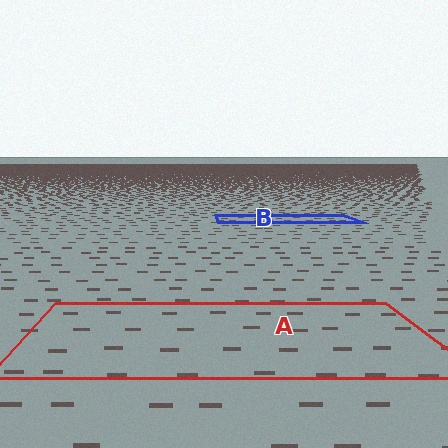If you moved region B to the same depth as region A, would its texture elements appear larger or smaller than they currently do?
They would appear larger. At a closer depth, the same texture elements are projected at a bigger on-screen size.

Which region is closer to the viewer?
Region A is closer. The texture elements there are larger and more spread out.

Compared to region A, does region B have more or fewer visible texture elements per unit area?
Region B has more texture elements per unit area — they are packed more densely because it is farther away.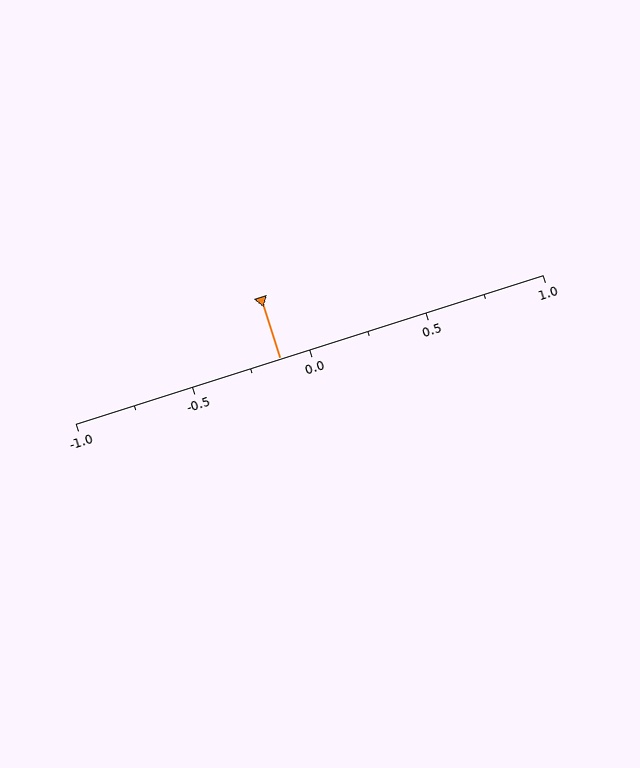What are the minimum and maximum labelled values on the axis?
The axis runs from -1.0 to 1.0.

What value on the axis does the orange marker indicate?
The marker indicates approximately -0.12.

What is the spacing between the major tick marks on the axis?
The major ticks are spaced 0.5 apart.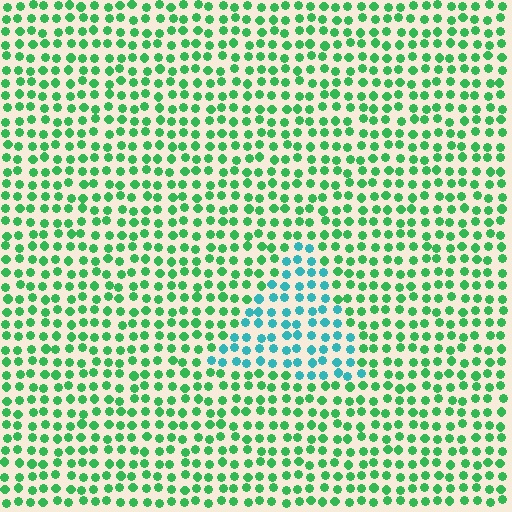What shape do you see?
I see a triangle.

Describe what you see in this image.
The image is filled with small green elements in a uniform arrangement. A triangle-shaped region is visible where the elements are tinted to a slightly different hue, forming a subtle color boundary.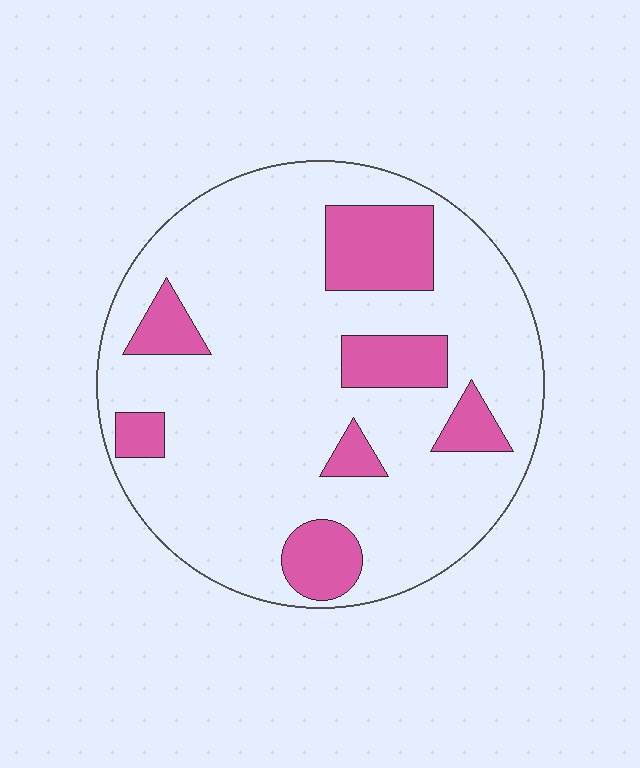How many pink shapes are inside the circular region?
7.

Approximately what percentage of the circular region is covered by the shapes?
Approximately 20%.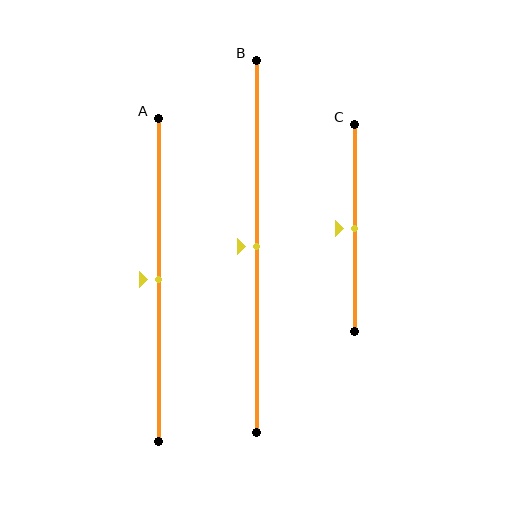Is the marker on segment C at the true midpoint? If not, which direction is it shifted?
Yes, the marker on segment C is at the true midpoint.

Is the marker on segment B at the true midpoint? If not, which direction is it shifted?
Yes, the marker on segment B is at the true midpoint.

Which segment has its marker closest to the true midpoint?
Segment A has its marker closest to the true midpoint.